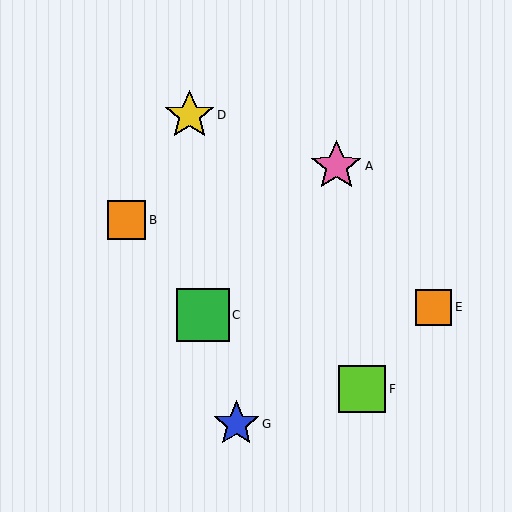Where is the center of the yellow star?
The center of the yellow star is at (189, 115).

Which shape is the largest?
The green square (labeled C) is the largest.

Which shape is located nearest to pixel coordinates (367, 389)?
The lime square (labeled F) at (362, 389) is nearest to that location.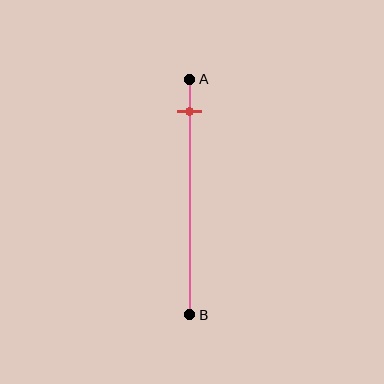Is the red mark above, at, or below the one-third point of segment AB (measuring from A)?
The red mark is above the one-third point of segment AB.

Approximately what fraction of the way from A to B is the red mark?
The red mark is approximately 15% of the way from A to B.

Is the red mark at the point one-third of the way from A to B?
No, the mark is at about 15% from A, not at the 33% one-third point.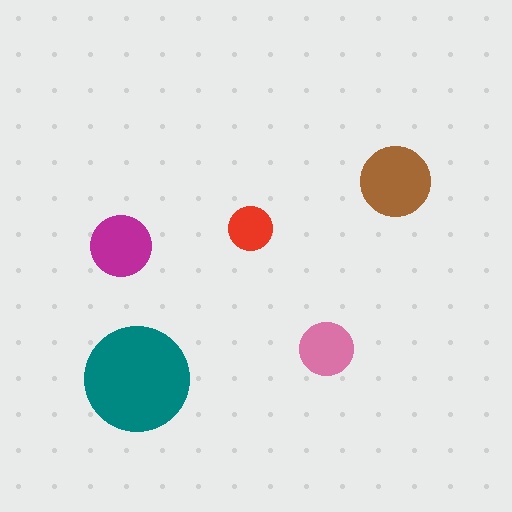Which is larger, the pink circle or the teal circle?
The teal one.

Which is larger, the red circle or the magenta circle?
The magenta one.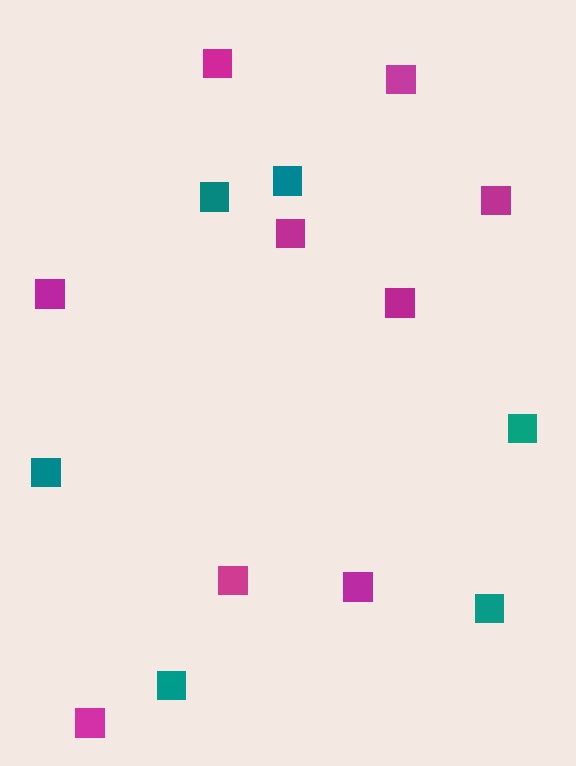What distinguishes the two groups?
There are 2 groups: one group of teal squares (6) and one group of magenta squares (9).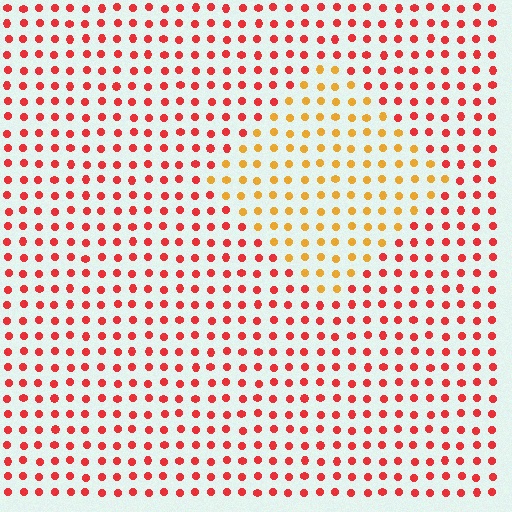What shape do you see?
I see a diamond.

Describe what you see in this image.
The image is filled with small red elements in a uniform arrangement. A diamond-shaped region is visible where the elements are tinted to a slightly different hue, forming a subtle color boundary.